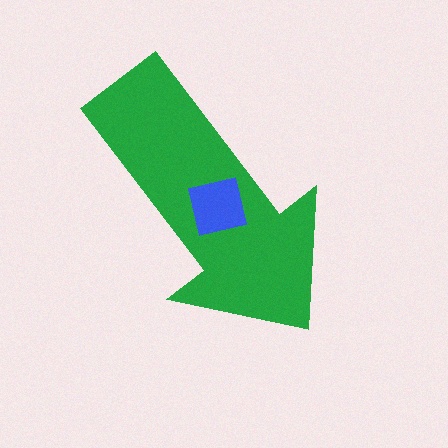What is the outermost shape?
The green arrow.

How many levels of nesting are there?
2.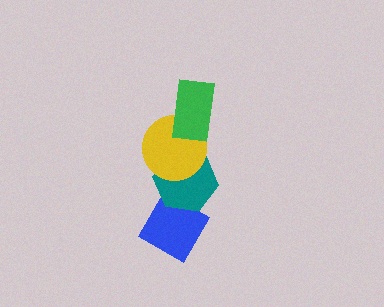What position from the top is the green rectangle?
The green rectangle is 1st from the top.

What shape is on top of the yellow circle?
The green rectangle is on top of the yellow circle.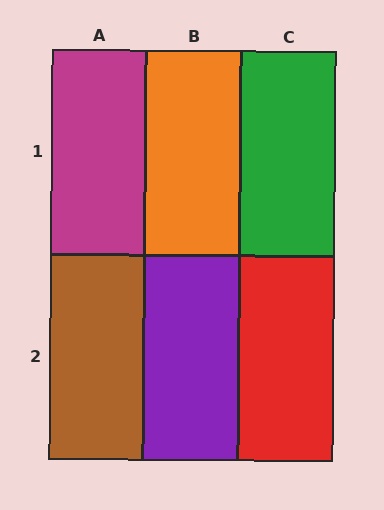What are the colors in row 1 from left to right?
Magenta, orange, green.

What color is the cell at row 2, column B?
Purple.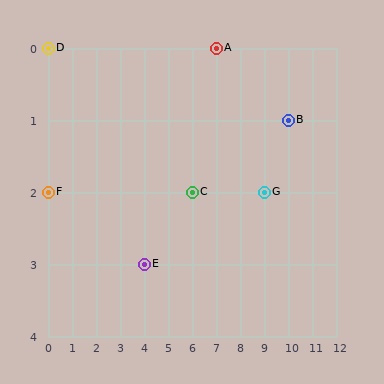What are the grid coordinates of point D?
Point D is at grid coordinates (0, 0).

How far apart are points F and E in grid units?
Points F and E are 4 columns and 1 row apart (about 4.1 grid units diagonally).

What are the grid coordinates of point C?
Point C is at grid coordinates (6, 2).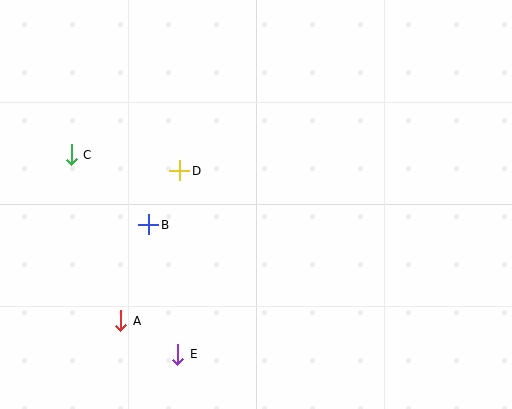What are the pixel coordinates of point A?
Point A is at (121, 321).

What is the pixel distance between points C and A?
The distance between C and A is 173 pixels.